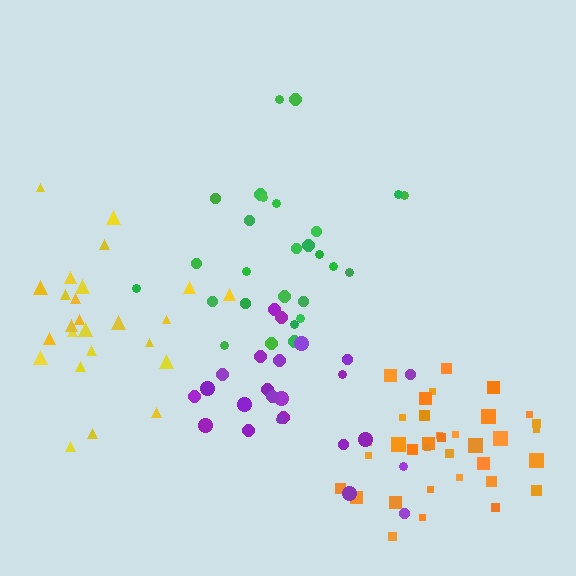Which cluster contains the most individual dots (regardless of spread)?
Orange (35).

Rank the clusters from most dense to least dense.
orange, yellow, purple, green.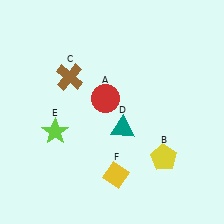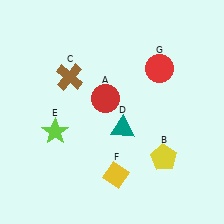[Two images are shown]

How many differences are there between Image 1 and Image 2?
There is 1 difference between the two images.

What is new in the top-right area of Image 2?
A red circle (G) was added in the top-right area of Image 2.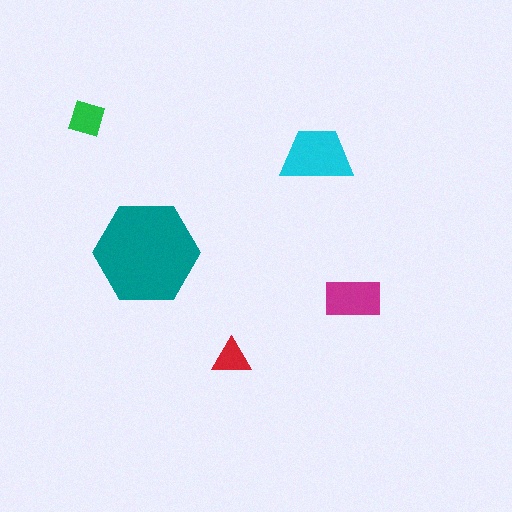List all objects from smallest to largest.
The red triangle, the green diamond, the magenta rectangle, the cyan trapezoid, the teal hexagon.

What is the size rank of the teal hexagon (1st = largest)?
1st.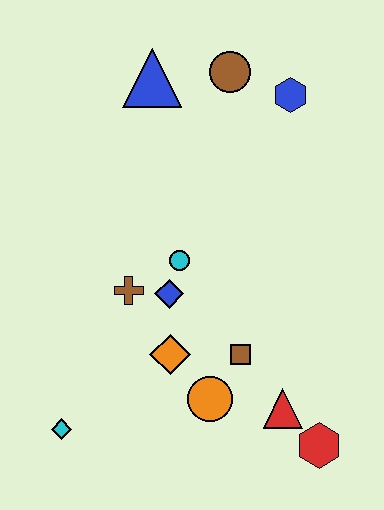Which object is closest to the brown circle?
The blue hexagon is closest to the brown circle.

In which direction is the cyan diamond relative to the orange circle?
The cyan diamond is to the left of the orange circle.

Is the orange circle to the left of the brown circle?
Yes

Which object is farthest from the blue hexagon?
The cyan diamond is farthest from the blue hexagon.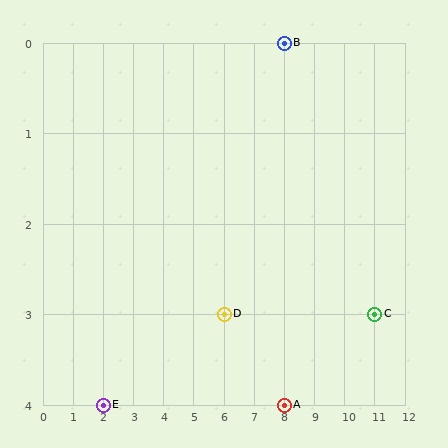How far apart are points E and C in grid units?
Points E and C are 9 columns and 1 row apart (about 9.1 grid units diagonally).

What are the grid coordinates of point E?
Point E is at grid coordinates (2, 4).